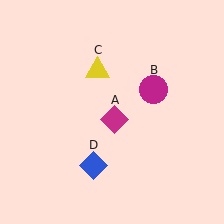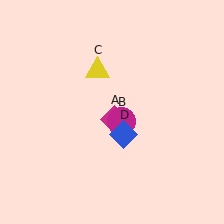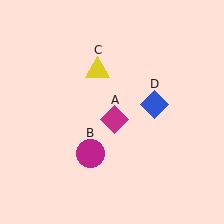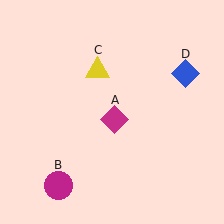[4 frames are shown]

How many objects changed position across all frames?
2 objects changed position: magenta circle (object B), blue diamond (object D).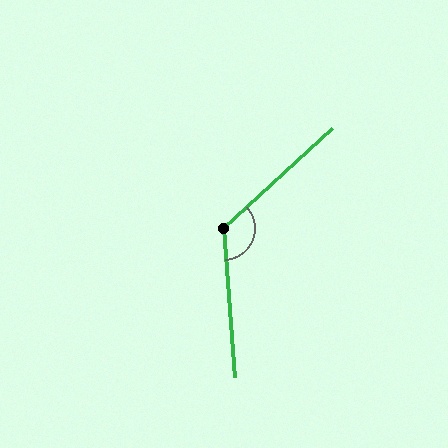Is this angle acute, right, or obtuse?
It is obtuse.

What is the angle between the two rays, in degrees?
Approximately 128 degrees.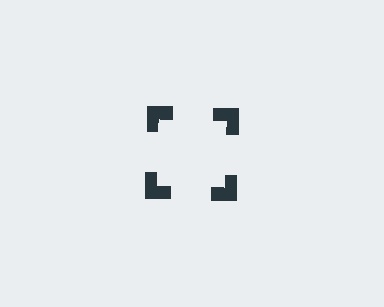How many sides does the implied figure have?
4 sides.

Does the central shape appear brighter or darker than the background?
It typically appears slightly brighter than the background, even though no actual brightness change is drawn.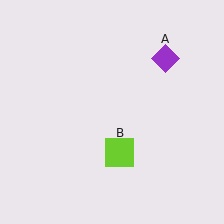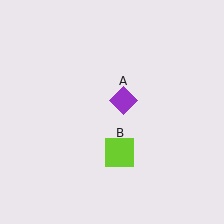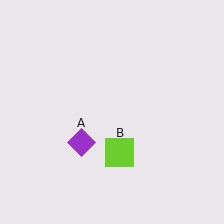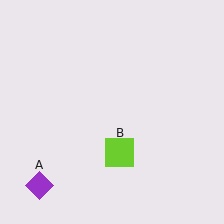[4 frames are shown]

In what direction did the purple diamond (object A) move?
The purple diamond (object A) moved down and to the left.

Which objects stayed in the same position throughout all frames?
Lime square (object B) remained stationary.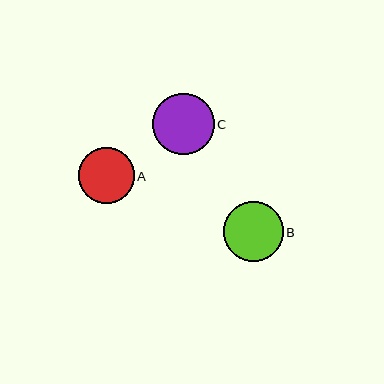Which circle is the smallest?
Circle A is the smallest with a size of approximately 56 pixels.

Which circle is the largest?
Circle C is the largest with a size of approximately 62 pixels.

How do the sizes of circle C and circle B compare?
Circle C and circle B are approximately the same size.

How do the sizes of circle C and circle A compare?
Circle C and circle A are approximately the same size.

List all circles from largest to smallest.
From largest to smallest: C, B, A.